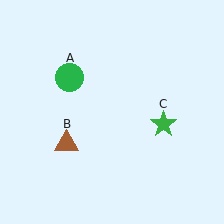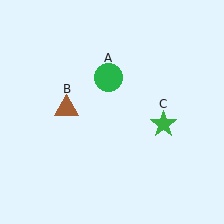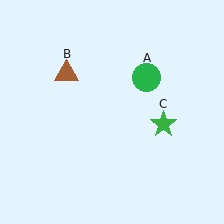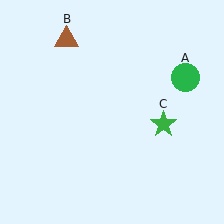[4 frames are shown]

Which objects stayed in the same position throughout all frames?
Green star (object C) remained stationary.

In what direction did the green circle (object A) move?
The green circle (object A) moved right.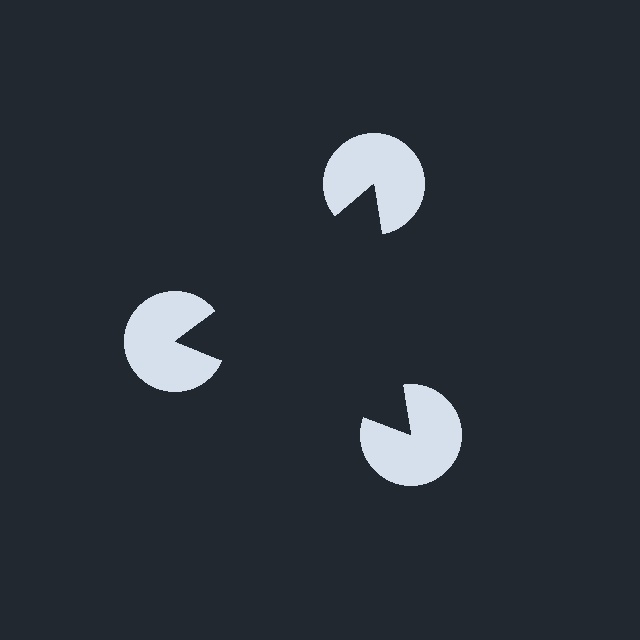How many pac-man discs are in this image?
There are 3 — one at each vertex of the illusory triangle.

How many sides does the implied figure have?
3 sides.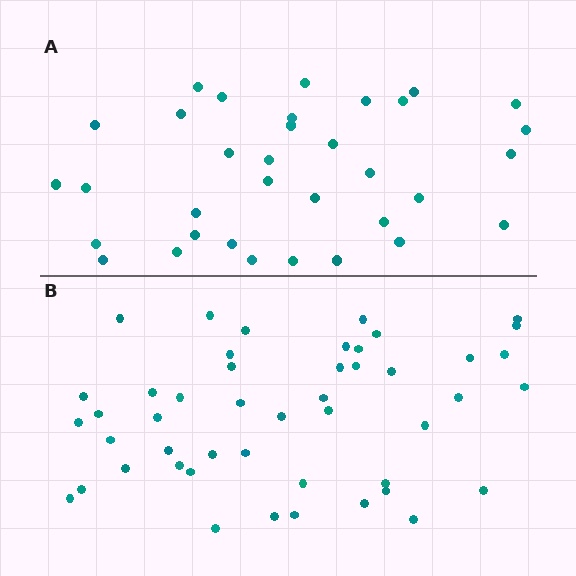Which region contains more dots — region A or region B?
Region B (the bottom region) has more dots.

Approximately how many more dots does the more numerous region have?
Region B has approximately 15 more dots than region A.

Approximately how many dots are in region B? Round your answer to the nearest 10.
About 50 dots. (The exact count is 47, which rounds to 50.)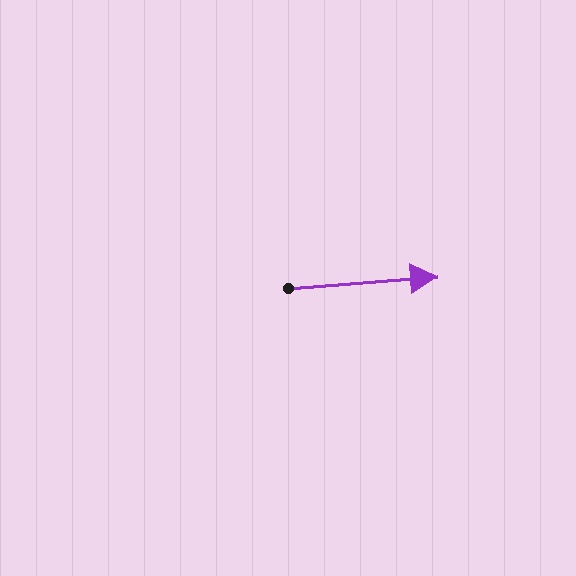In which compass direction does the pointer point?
East.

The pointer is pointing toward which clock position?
Roughly 3 o'clock.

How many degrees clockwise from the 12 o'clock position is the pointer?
Approximately 86 degrees.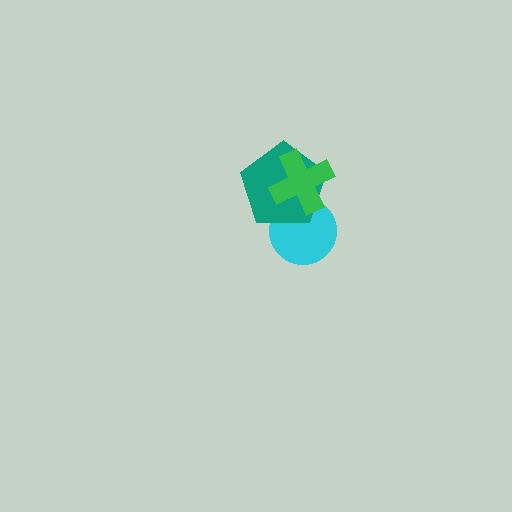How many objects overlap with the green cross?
2 objects overlap with the green cross.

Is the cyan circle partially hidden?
Yes, it is partially covered by another shape.